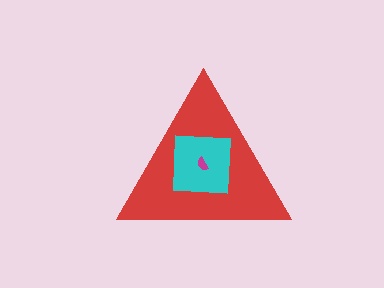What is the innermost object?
The magenta semicircle.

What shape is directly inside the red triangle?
The cyan square.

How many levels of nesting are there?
3.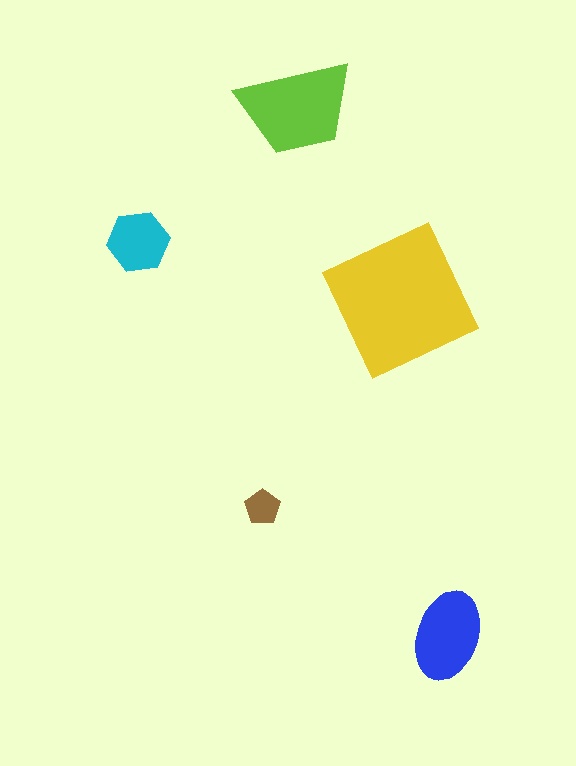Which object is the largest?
The yellow square.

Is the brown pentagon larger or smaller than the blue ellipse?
Smaller.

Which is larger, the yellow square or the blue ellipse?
The yellow square.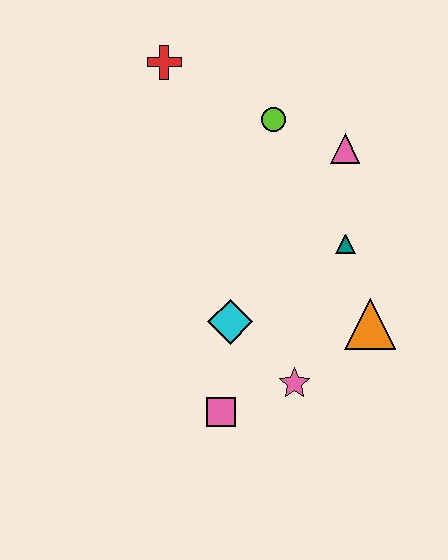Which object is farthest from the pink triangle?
The pink square is farthest from the pink triangle.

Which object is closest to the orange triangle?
The teal triangle is closest to the orange triangle.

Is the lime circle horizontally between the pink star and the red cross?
Yes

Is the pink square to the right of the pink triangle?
No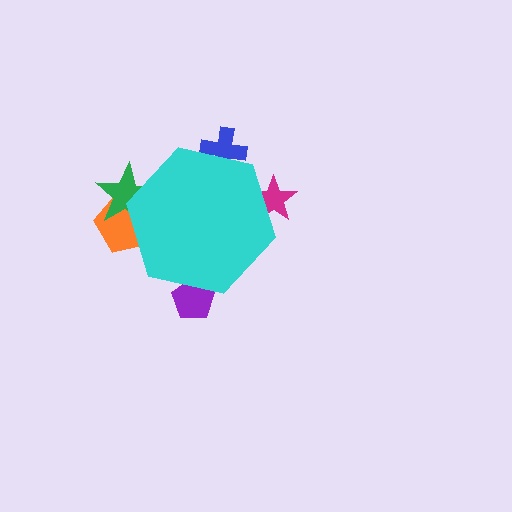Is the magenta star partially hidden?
Yes, the magenta star is partially hidden behind the cyan hexagon.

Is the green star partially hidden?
Yes, the green star is partially hidden behind the cyan hexagon.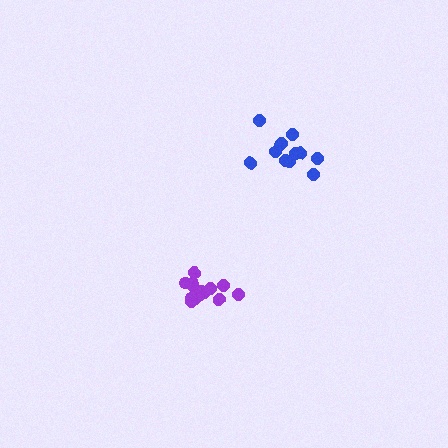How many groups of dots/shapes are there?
There are 2 groups.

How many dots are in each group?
Group 1: 13 dots, Group 2: 12 dots (25 total).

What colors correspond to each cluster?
The clusters are colored: purple, blue.